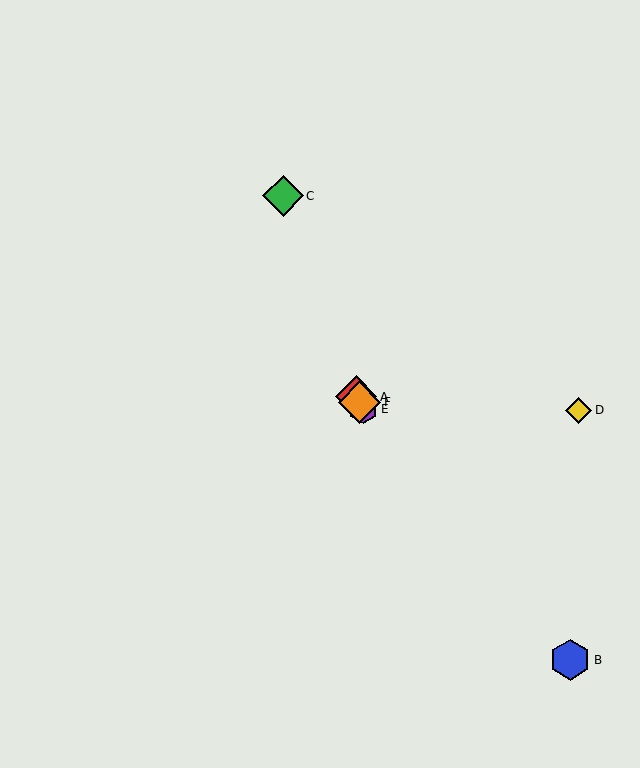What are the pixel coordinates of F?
Object F is at (359, 402).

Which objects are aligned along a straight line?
Objects A, E, F are aligned along a straight line.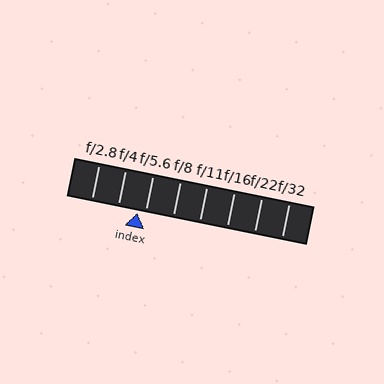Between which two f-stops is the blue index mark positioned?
The index mark is between f/4 and f/5.6.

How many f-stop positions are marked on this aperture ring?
There are 8 f-stop positions marked.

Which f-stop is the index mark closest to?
The index mark is closest to f/5.6.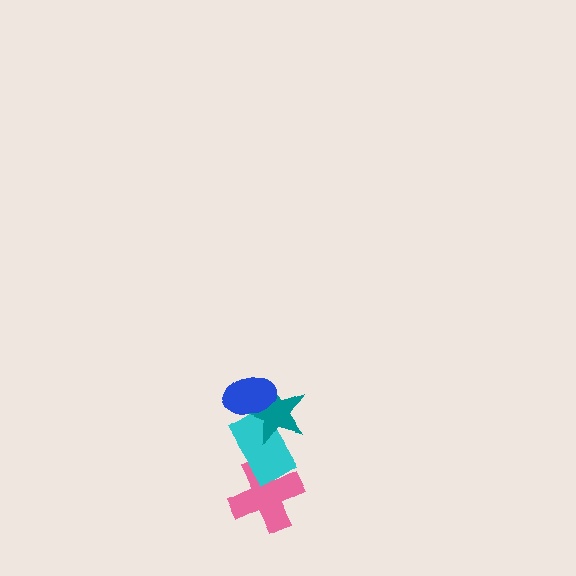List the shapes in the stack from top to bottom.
From top to bottom: the blue ellipse, the teal star, the cyan rectangle, the pink cross.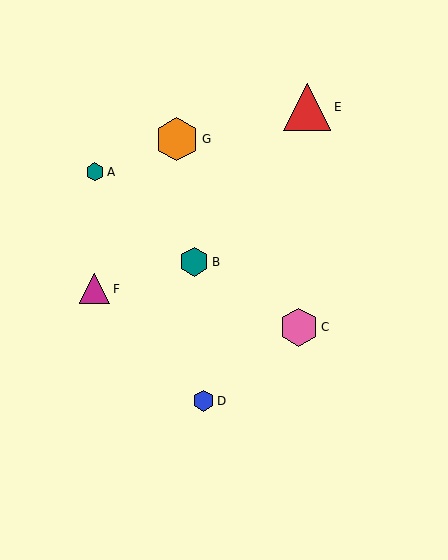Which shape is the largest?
The red triangle (labeled E) is the largest.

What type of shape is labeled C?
Shape C is a pink hexagon.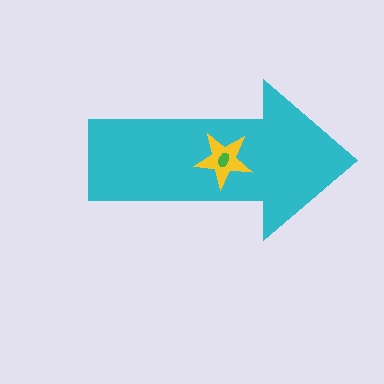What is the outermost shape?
The cyan arrow.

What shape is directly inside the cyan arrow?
The yellow star.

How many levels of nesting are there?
3.